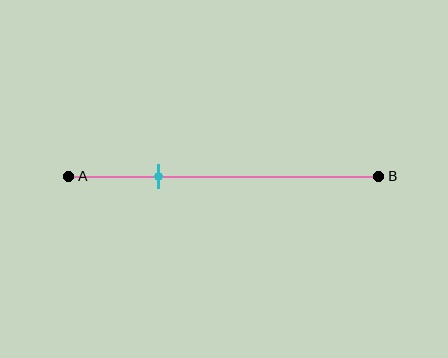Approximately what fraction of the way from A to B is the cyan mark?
The cyan mark is approximately 30% of the way from A to B.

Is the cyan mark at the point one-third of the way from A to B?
No, the mark is at about 30% from A, not at the 33% one-third point.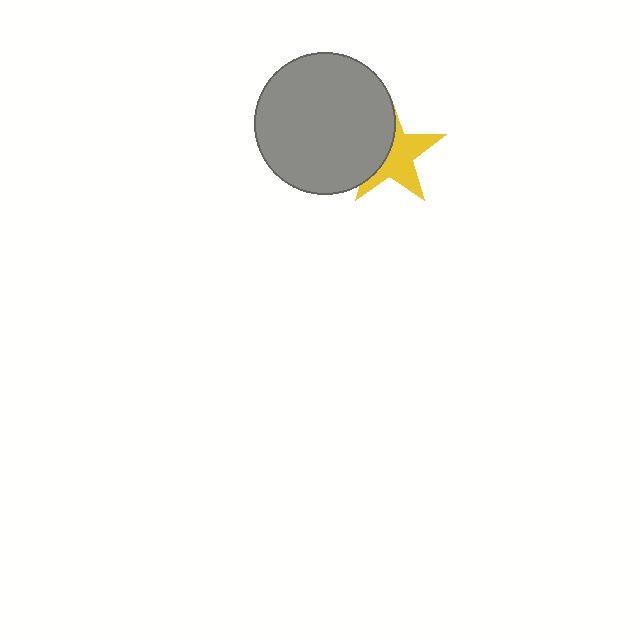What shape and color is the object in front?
The object in front is a gray circle.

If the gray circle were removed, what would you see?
You would see the complete yellow star.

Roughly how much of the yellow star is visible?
About half of it is visible (roughly 55%).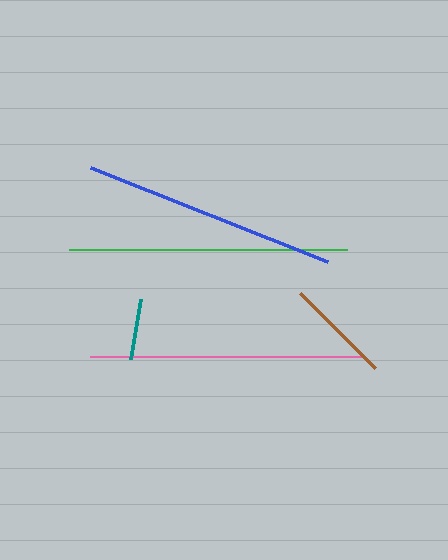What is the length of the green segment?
The green segment is approximately 278 pixels long.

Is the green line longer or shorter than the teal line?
The green line is longer than the teal line.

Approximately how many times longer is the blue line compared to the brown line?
The blue line is approximately 2.4 times the length of the brown line.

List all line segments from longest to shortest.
From longest to shortest: green, pink, blue, brown, teal.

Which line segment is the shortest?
The teal line is the shortest at approximately 61 pixels.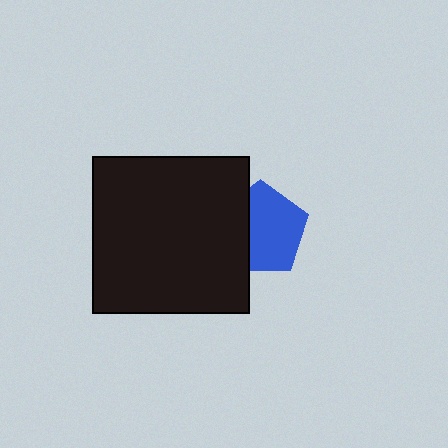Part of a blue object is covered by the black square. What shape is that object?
It is a pentagon.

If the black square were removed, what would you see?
You would see the complete blue pentagon.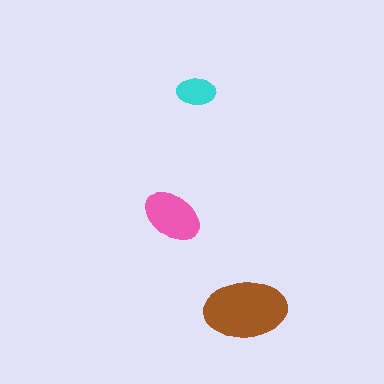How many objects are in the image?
There are 3 objects in the image.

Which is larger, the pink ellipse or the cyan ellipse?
The pink one.